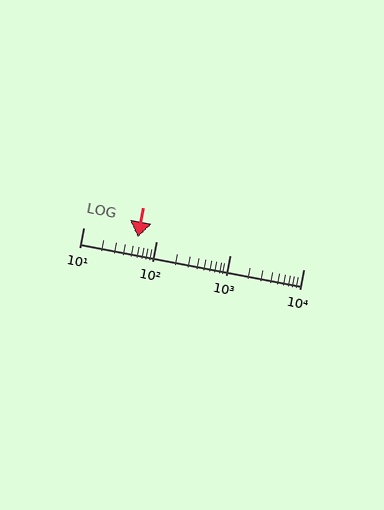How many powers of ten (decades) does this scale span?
The scale spans 3 decades, from 10 to 10000.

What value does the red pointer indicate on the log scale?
The pointer indicates approximately 55.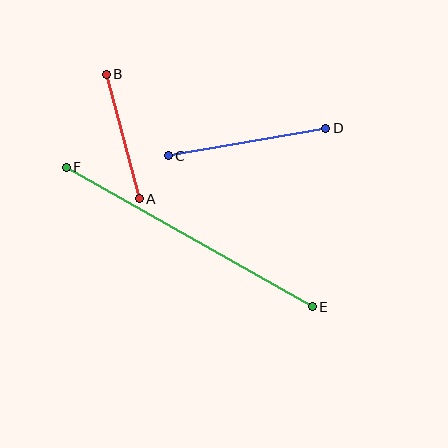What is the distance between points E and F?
The distance is approximately 283 pixels.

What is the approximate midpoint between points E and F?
The midpoint is at approximately (189, 237) pixels.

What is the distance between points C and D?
The distance is approximately 160 pixels.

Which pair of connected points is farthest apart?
Points E and F are farthest apart.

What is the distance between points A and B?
The distance is approximately 129 pixels.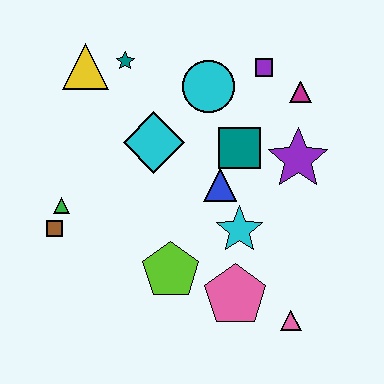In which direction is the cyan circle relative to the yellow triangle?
The cyan circle is to the right of the yellow triangle.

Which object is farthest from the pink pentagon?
The yellow triangle is farthest from the pink pentagon.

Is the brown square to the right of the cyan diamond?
No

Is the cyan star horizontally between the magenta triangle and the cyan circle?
Yes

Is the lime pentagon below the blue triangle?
Yes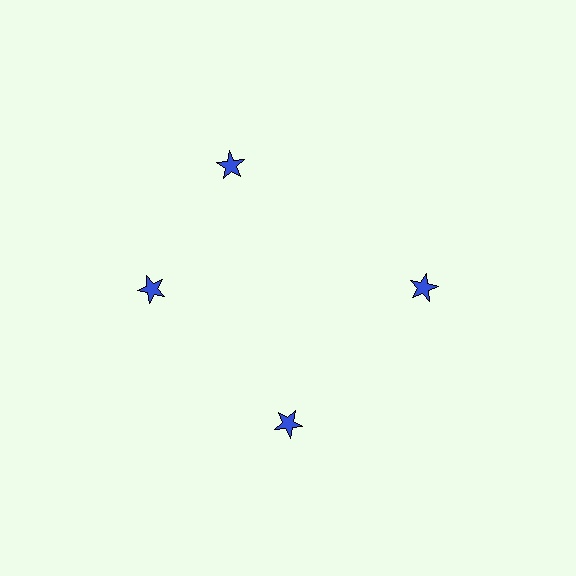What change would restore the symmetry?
The symmetry would be restored by rotating it back into even spacing with its neighbors so that all 4 stars sit at equal angles and equal distance from the center.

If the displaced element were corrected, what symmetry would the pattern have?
It would have 4-fold rotational symmetry — the pattern would map onto itself every 90 degrees.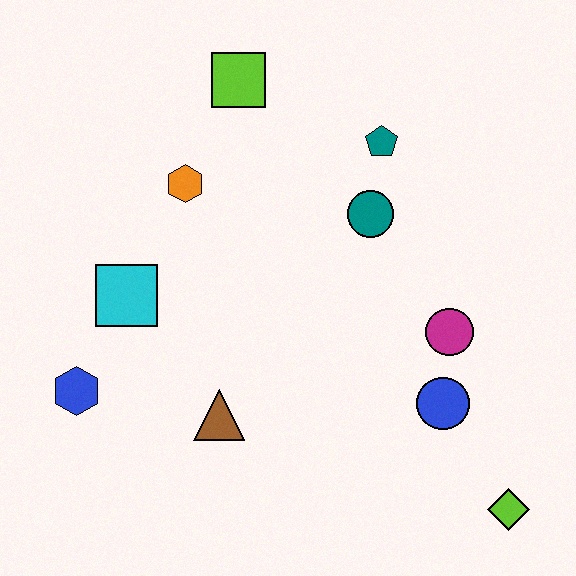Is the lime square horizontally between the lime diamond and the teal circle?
No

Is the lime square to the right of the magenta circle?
No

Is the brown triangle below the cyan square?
Yes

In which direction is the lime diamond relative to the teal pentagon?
The lime diamond is below the teal pentagon.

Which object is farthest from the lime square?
The lime diamond is farthest from the lime square.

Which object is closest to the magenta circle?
The blue circle is closest to the magenta circle.